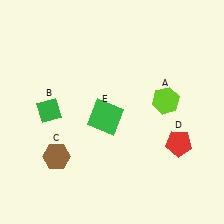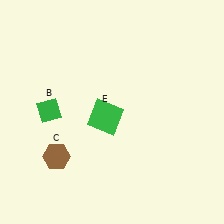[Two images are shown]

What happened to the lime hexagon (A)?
The lime hexagon (A) was removed in Image 2. It was in the top-right area of Image 1.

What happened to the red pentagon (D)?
The red pentagon (D) was removed in Image 2. It was in the bottom-right area of Image 1.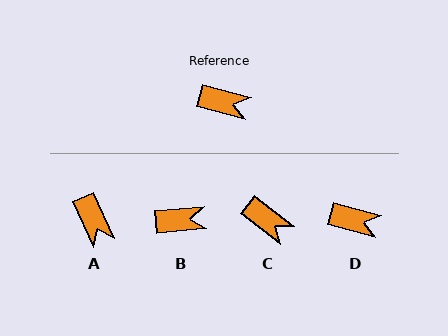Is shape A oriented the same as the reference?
No, it is off by about 50 degrees.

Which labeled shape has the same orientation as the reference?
D.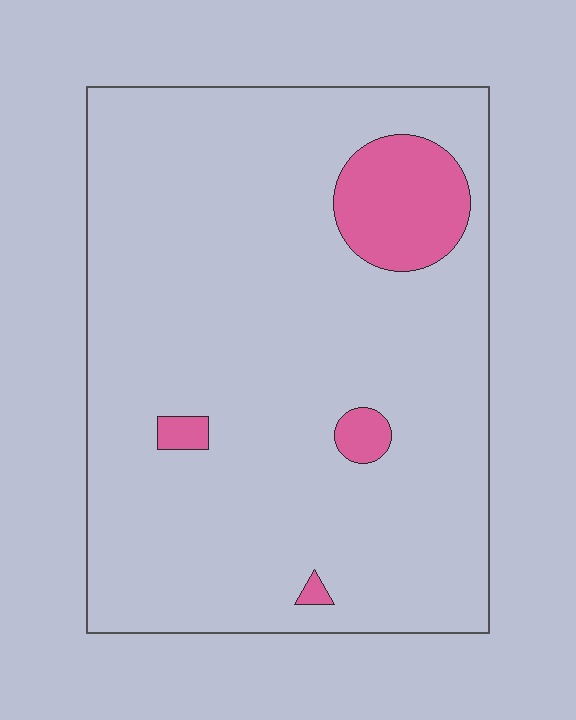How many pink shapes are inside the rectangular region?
4.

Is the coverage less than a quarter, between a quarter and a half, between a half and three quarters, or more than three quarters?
Less than a quarter.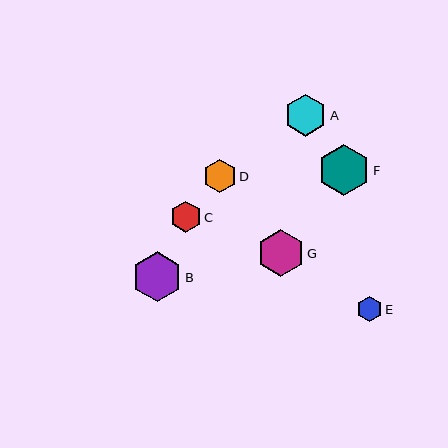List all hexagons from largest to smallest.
From largest to smallest: F, B, G, A, D, C, E.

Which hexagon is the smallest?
Hexagon E is the smallest with a size of approximately 25 pixels.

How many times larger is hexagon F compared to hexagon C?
Hexagon F is approximately 1.7 times the size of hexagon C.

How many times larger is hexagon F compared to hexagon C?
Hexagon F is approximately 1.7 times the size of hexagon C.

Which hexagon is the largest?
Hexagon F is the largest with a size of approximately 51 pixels.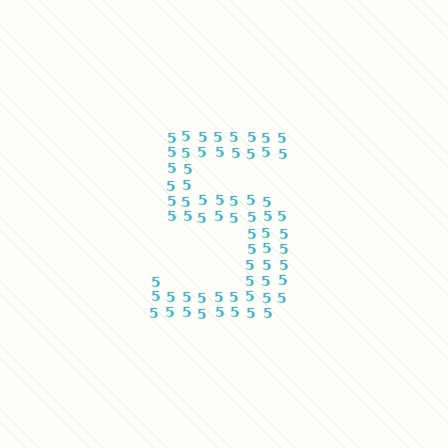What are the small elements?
The small elements are digit 5's.